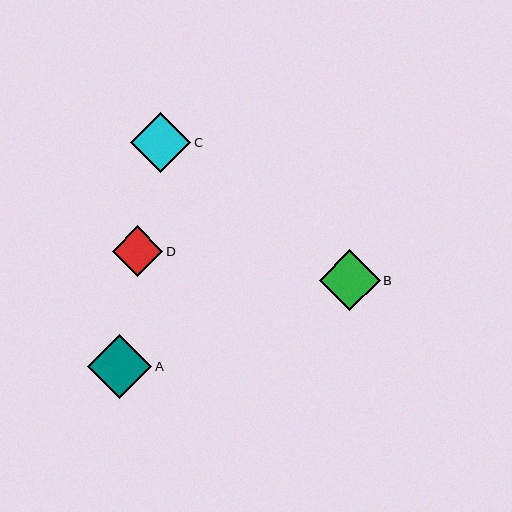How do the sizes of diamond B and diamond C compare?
Diamond B and diamond C are approximately the same size.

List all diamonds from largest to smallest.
From largest to smallest: A, B, C, D.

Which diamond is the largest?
Diamond A is the largest with a size of approximately 64 pixels.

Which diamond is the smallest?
Diamond D is the smallest with a size of approximately 51 pixels.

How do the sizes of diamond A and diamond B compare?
Diamond A and diamond B are approximately the same size.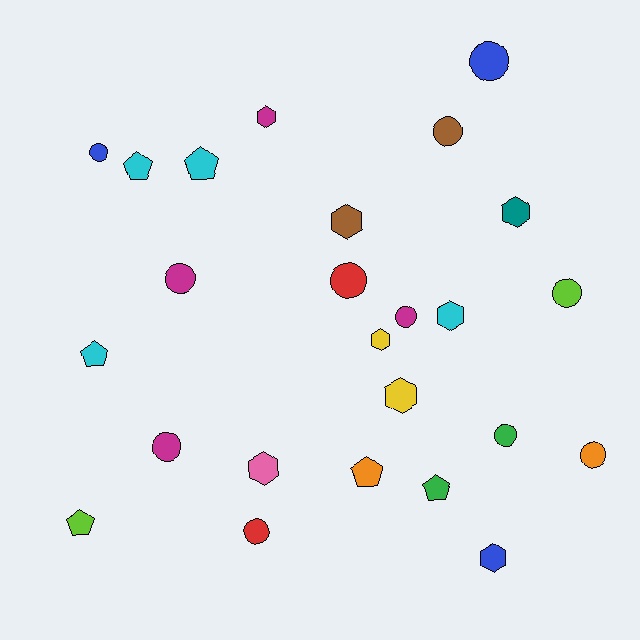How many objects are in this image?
There are 25 objects.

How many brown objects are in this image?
There are 2 brown objects.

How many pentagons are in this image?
There are 6 pentagons.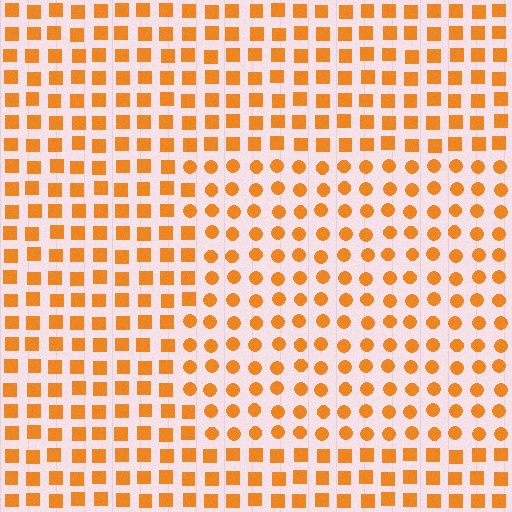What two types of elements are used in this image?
The image uses circles inside the rectangle region and squares outside it.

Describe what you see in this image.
The image is filled with small orange elements arranged in a uniform grid. A rectangle-shaped region contains circles, while the surrounding area contains squares. The boundary is defined purely by the change in element shape.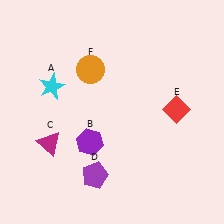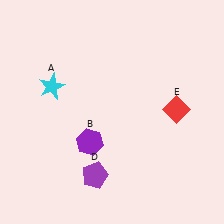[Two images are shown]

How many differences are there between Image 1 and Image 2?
There are 2 differences between the two images.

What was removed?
The orange circle (F), the magenta triangle (C) were removed in Image 2.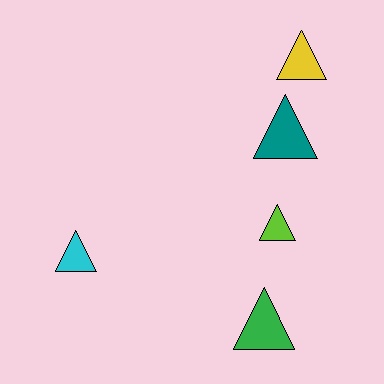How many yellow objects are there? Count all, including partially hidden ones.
There is 1 yellow object.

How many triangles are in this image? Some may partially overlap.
There are 5 triangles.